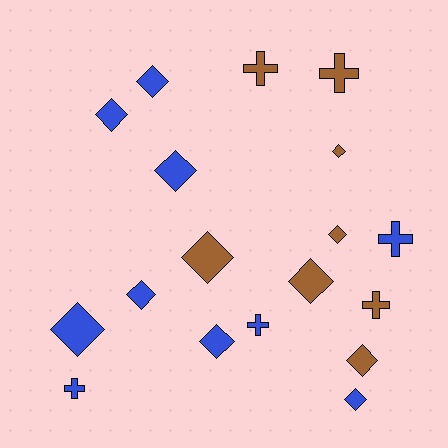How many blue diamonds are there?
There are 7 blue diamonds.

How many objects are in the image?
There are 18 objects.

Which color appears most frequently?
Blue, with 10 objects.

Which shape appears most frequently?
Diamond, with 12 objects.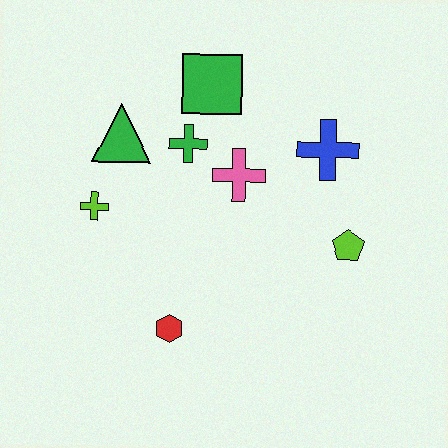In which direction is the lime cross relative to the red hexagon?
The lime cross is above the red hexagon.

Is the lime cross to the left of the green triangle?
Yes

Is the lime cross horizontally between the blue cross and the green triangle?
No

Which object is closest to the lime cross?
The green triangle is closest to the lime cross.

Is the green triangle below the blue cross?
No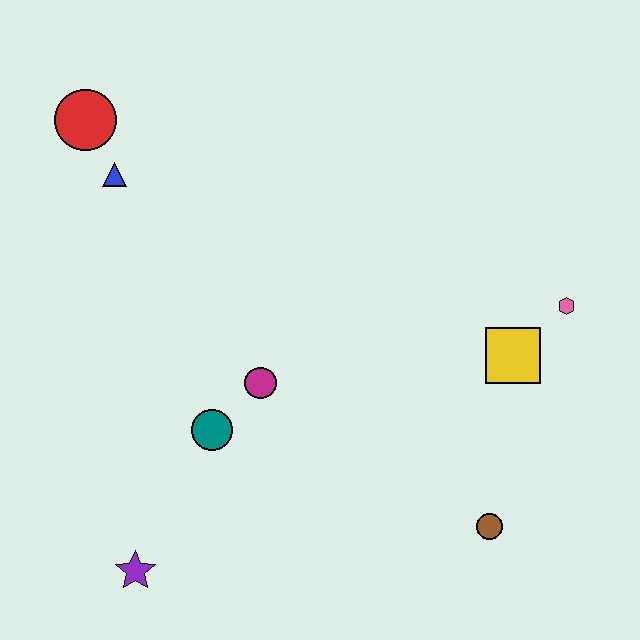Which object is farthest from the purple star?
The pink hexagon is farthest from the purple star.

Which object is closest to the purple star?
The teal circle is closest to the purple star.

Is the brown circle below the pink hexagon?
Yes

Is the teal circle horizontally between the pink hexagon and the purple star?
Yes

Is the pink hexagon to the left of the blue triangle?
No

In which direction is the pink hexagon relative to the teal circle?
The pink hexagon is to the right of the teal circle.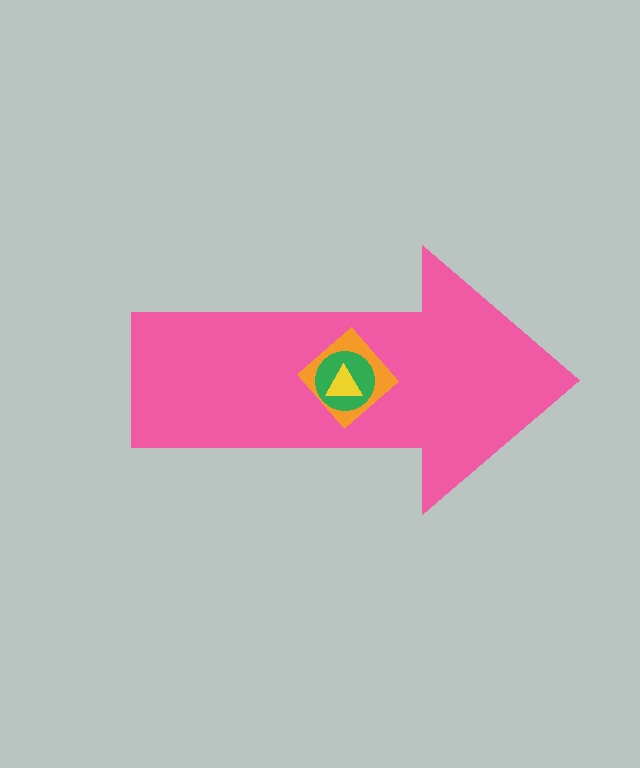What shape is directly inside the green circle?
The yellow triangle.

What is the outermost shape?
The pink arrow.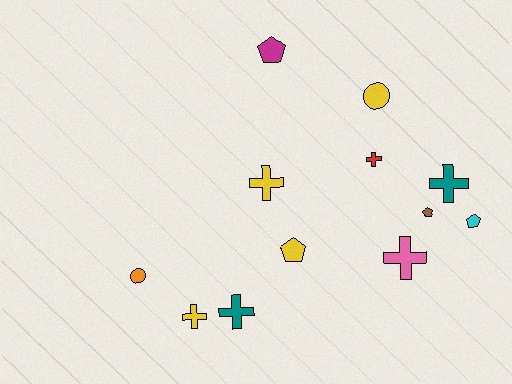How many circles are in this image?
There are 2 circles.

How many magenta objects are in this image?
There is 1 magenta object.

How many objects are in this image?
There are 12 objects.